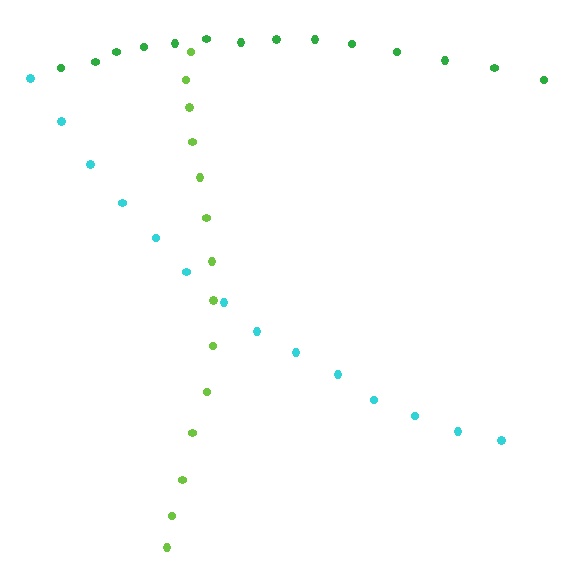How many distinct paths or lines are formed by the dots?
There are 3 distinct paths.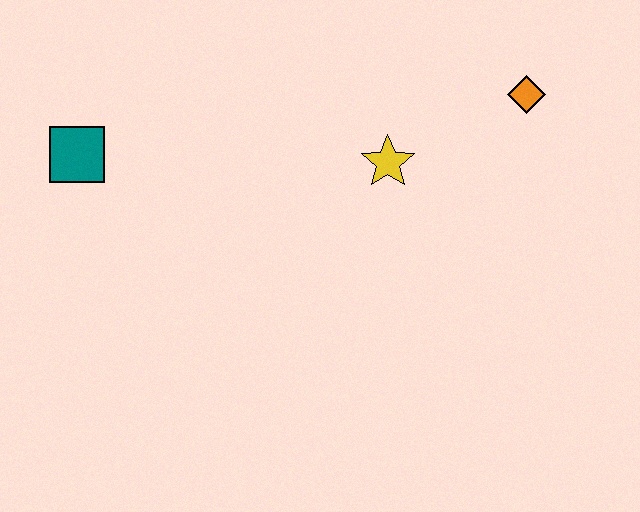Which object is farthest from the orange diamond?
The teal square is farthest from the orange diamond.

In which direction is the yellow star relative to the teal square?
The yellow star is to the right of the teal square.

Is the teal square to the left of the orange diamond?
Yes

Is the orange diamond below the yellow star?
No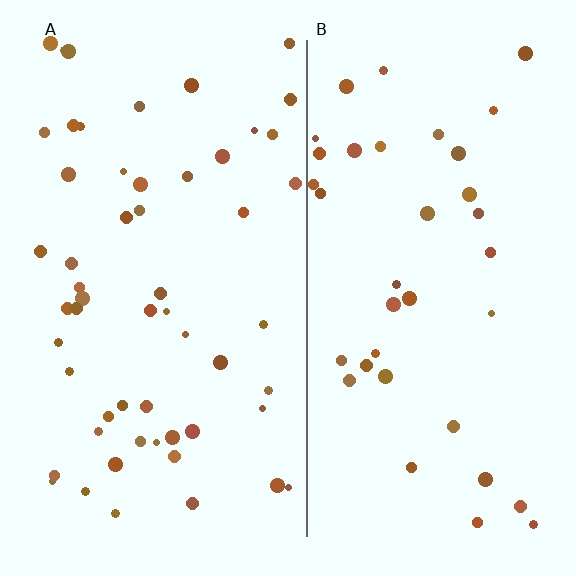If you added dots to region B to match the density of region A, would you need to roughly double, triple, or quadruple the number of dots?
Approximately double.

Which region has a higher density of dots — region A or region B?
A (the left).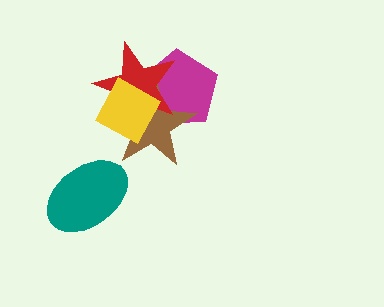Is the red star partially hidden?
Yes, it is partially covered by another shape.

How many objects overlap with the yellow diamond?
3 objects overlap with the yellow diamond.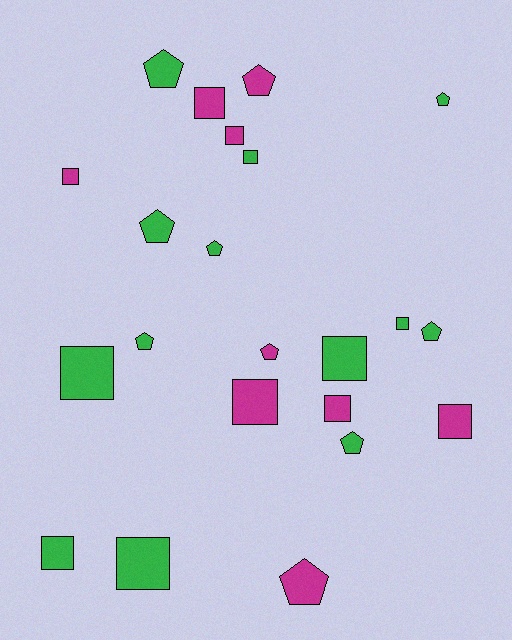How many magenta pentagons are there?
There are 3 magenta pentagons.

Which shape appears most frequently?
Square, with 12 objects.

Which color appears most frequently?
Green, with 13 objects.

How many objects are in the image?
There are 22 objects.